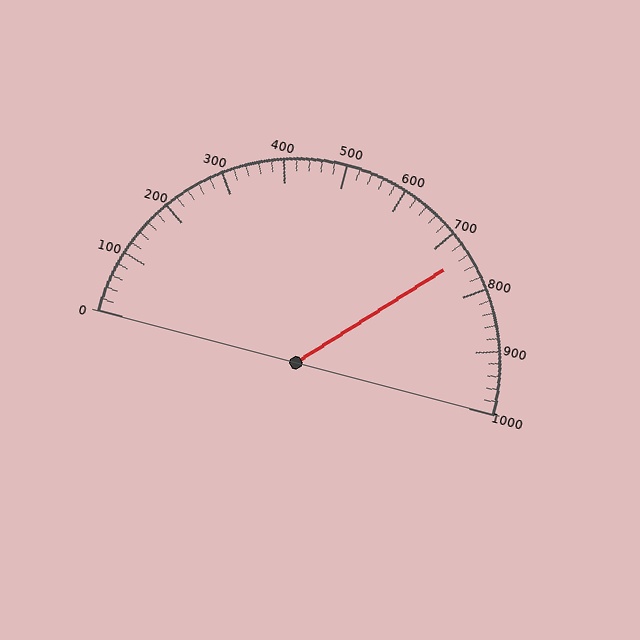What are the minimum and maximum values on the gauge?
The gauge ranges from 0 to 1000.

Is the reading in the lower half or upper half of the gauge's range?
The reading is in the upper half of the range (0 to 1000).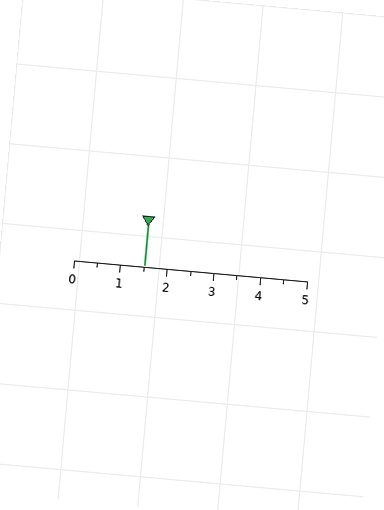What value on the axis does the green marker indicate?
The marker indicates approximately 1.5.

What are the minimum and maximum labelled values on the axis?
The axis runs from 0 to 5.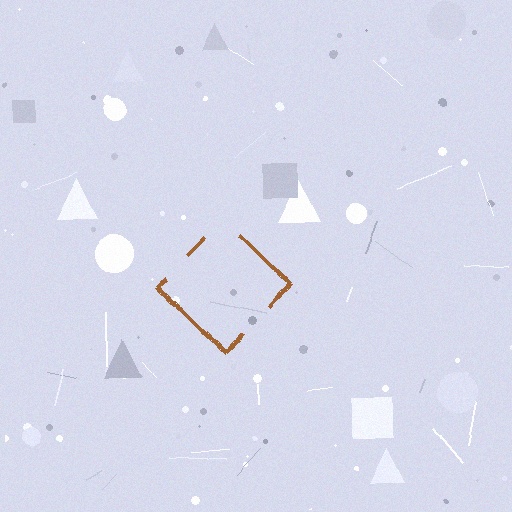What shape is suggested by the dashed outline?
The dashed outline suggests a diamond.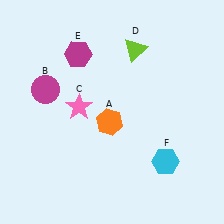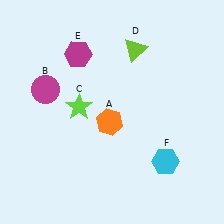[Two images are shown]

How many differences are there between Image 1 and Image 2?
There is 1 difference between the two images.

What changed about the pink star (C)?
In Image 1, C is pink. In Image 2, it changed to lime.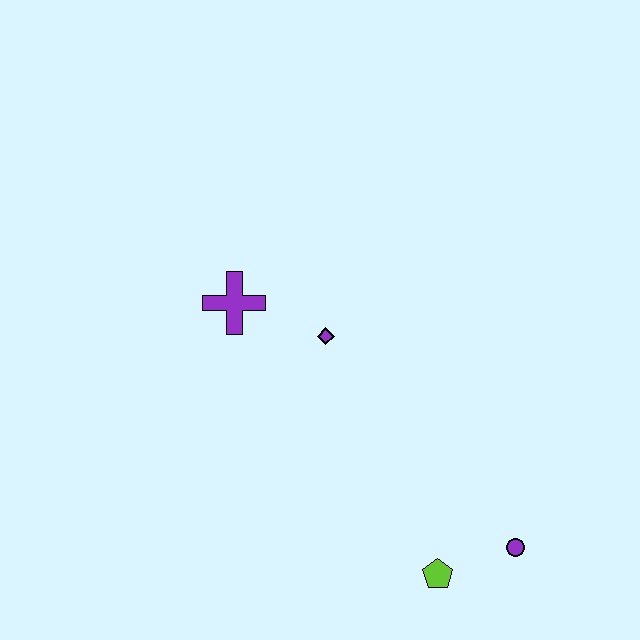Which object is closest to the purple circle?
The lime pentagon is closest to the purple circle.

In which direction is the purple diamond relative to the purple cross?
The purple diamond is to the right of the purple cross.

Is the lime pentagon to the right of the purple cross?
Yes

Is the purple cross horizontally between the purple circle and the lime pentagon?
No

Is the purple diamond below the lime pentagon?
No